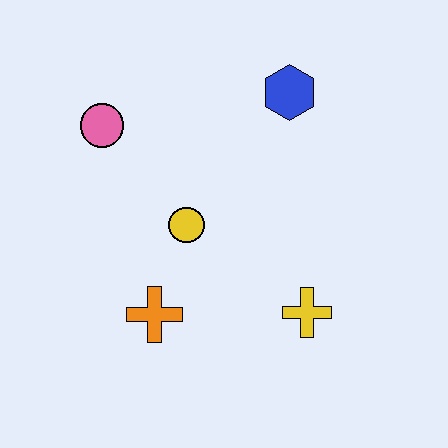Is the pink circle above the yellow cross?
Yes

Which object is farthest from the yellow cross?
The pink circle is farthest from the yellow cross.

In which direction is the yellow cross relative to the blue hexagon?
The yellow cross is below the blue hexagon.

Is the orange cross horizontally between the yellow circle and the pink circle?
Yes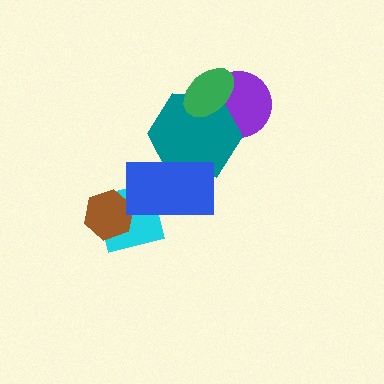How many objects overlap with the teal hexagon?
3 objects overlap with the teal hexagon.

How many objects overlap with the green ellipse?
2 objects overlap with the green ellipse.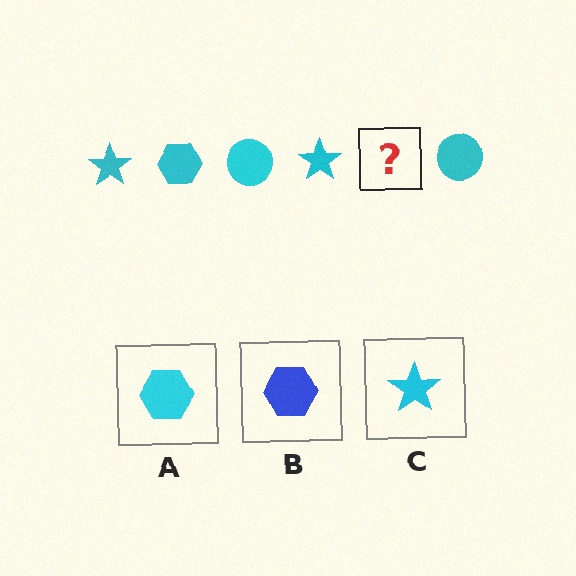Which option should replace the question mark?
Option A.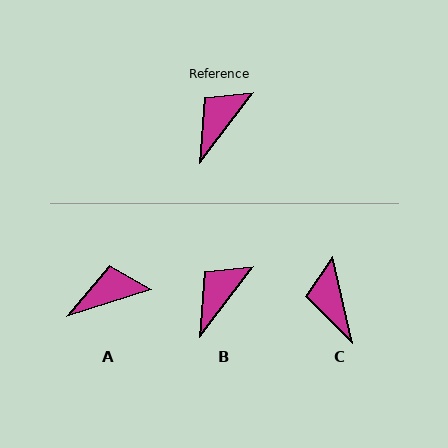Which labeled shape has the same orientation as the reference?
B.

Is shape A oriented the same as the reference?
No, it is off by about 35 degrees.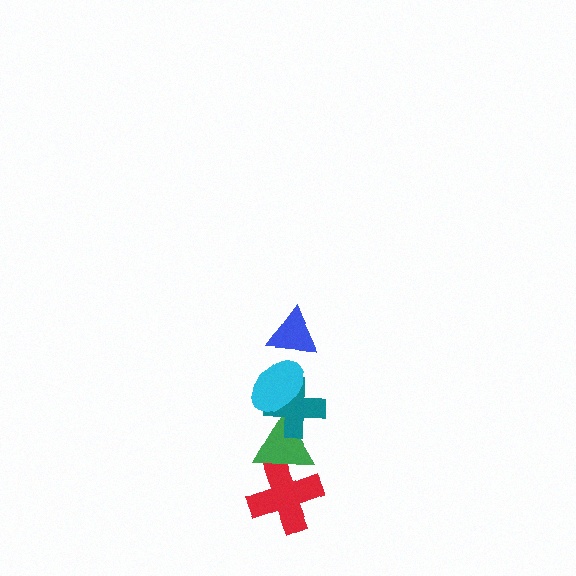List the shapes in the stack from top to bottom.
From top to bottom: the blue triangle, the cyan ellipse, the teal cross, the green triangle, the red cross.